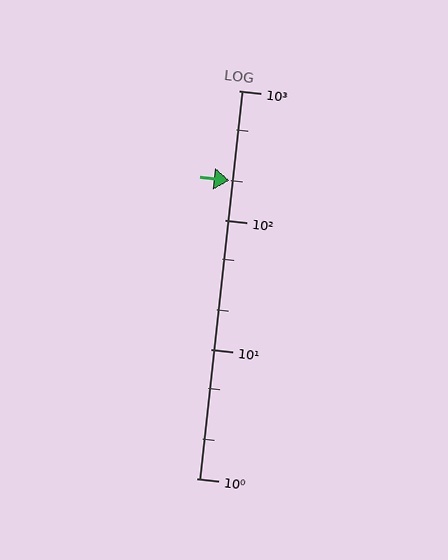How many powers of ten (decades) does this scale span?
The scale spans 3 decades, from 1 to 1000.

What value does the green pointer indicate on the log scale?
The pointer indicates approximately 200.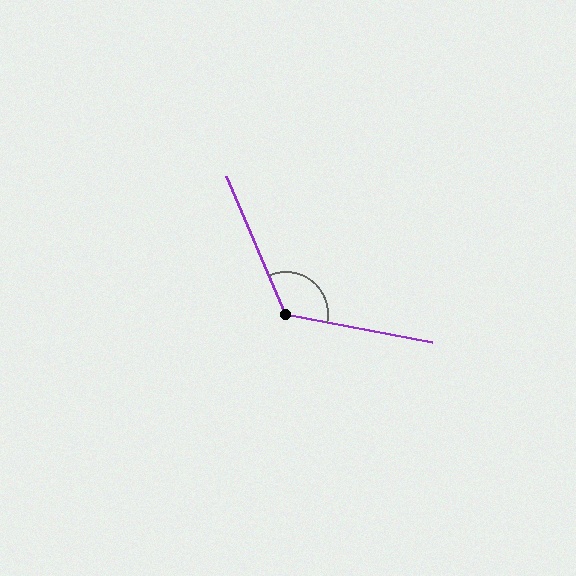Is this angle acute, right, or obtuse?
It is obtuse.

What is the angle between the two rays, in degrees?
Approximately 124 degrees.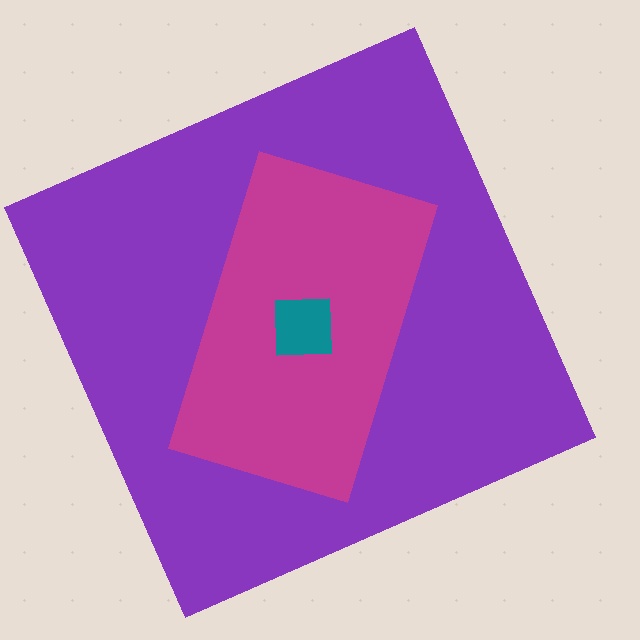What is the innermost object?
The teal square.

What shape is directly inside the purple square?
The magenta rectangle.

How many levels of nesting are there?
3.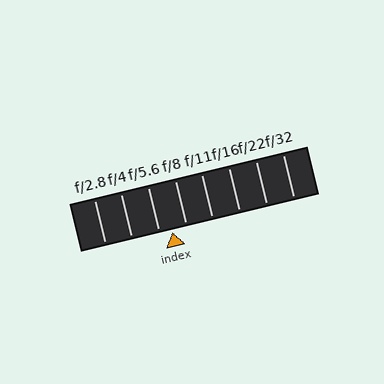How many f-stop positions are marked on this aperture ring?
There are 8 f-stop positions marked.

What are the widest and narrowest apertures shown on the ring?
The widest aperture shown is f/2.8 and the narrowest is f/32.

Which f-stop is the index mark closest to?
The index mark is closest to f/5.6.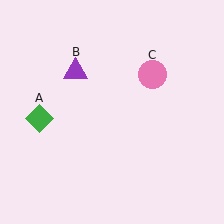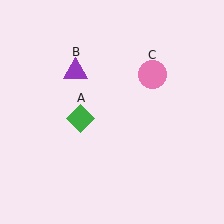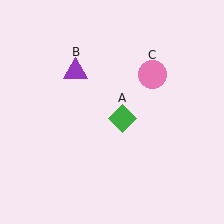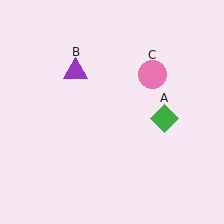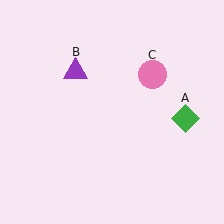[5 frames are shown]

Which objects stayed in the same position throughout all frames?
Purple triangle (object B) and pink circle (object C) remained stationary.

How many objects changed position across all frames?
1 object changed position: green diamond (object A).